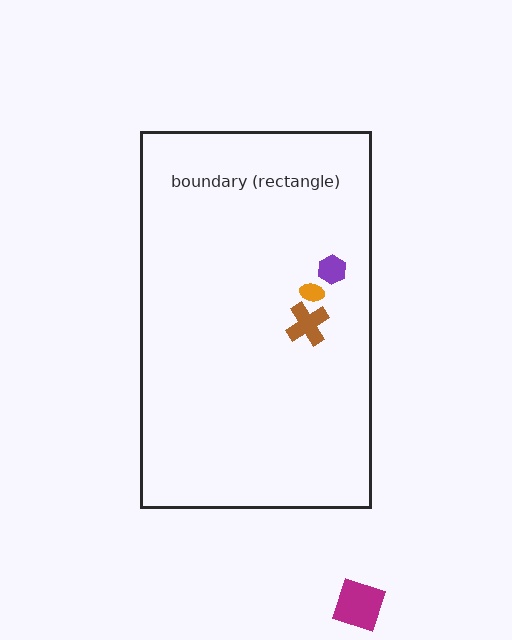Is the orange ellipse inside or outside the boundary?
Inside.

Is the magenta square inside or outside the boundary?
Outside.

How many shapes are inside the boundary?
3 inside, 1 outside.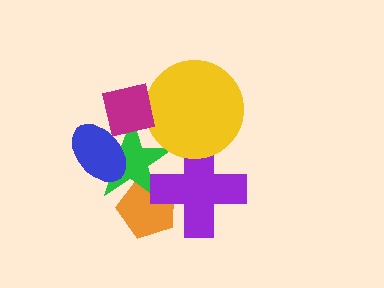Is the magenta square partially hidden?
No, no other shape covers it.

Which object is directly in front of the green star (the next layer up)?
The purple cross is directly in front of the green star.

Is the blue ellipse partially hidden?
Yes, it is partially covered by another shape.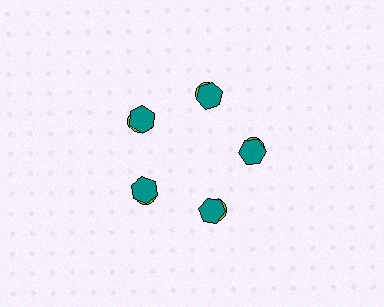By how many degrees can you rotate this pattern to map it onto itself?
The pattern maps onto itself every 72 degrees of rotation.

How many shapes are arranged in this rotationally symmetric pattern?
There are 15 shapes, arranged in 5 groups of 3.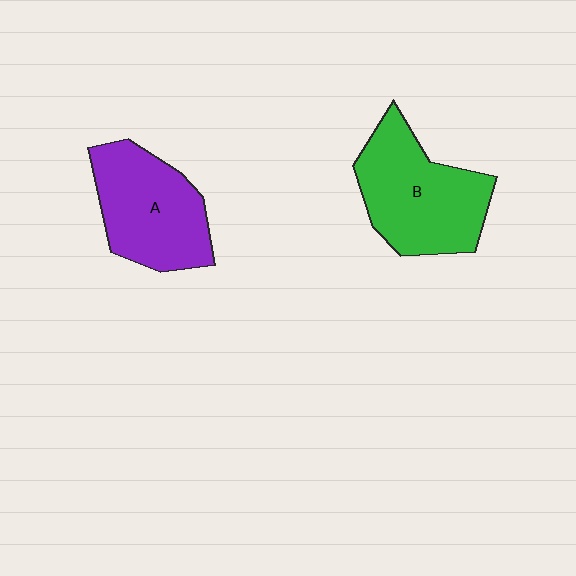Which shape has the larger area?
Shape B (green).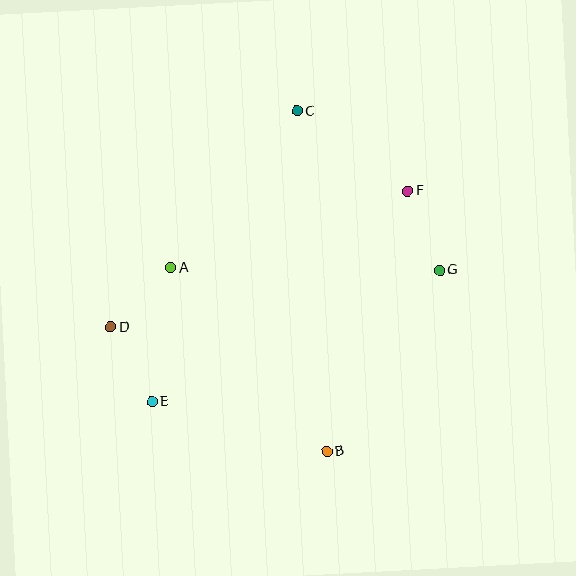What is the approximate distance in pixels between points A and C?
The distance between A and C is approximately 202 pixels.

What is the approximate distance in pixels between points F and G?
The distance between F and G is approximately 86 pixels.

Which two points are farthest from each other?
Points B and C are farthest from each other.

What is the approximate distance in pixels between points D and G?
The distance between D and G is approximately 334 pixels.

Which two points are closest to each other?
Points A and D are closest to each other.